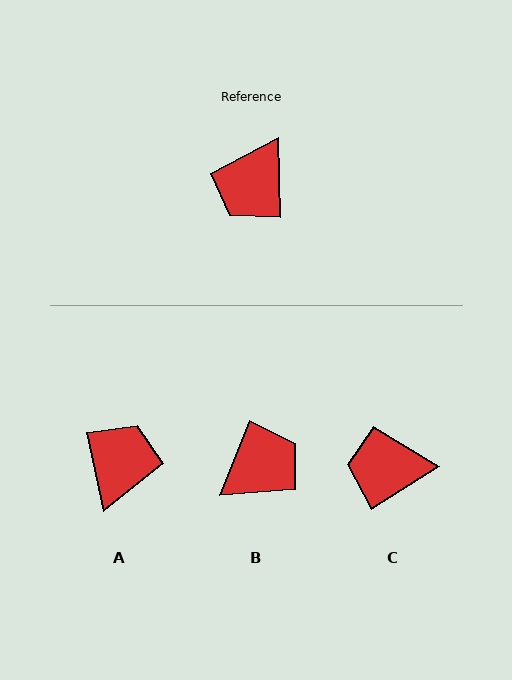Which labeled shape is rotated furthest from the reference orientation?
A, about 169 degrees away.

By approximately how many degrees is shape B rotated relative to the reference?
Approximately 156 degrees counter-clockwise.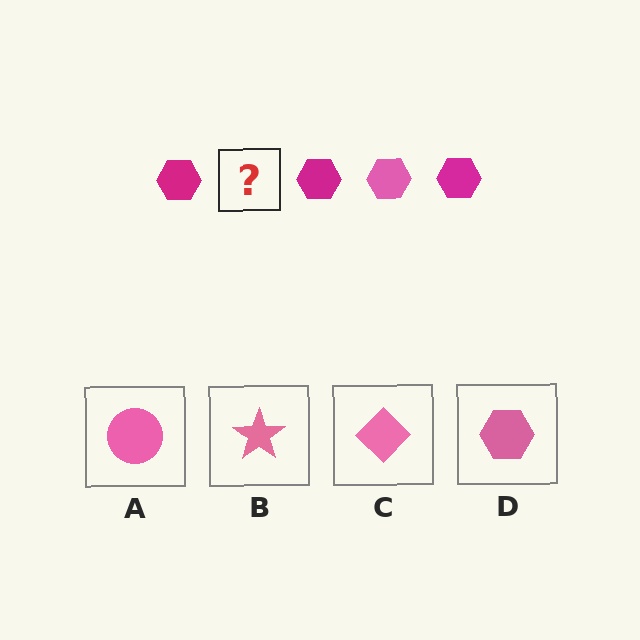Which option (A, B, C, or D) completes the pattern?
D.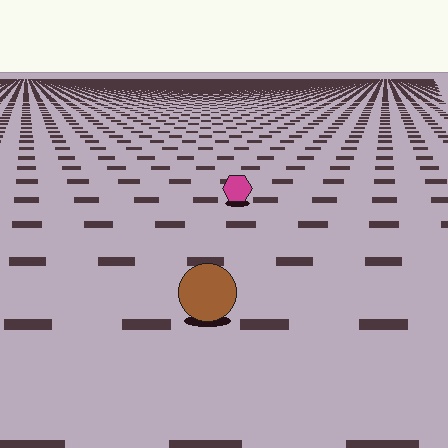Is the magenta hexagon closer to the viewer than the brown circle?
No. The brown circle is closer — you can tell from the texture gradient: the ground texture is coarser near it.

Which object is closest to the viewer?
The brown circle is closest. The texture marks near it are larger and more spread out.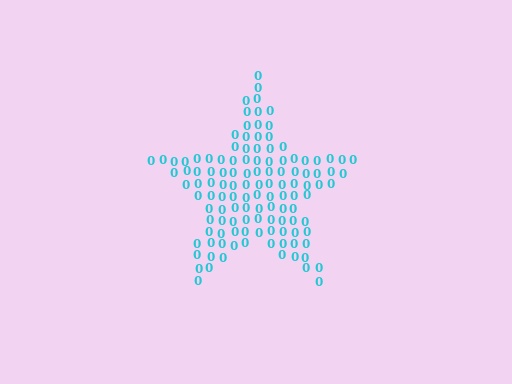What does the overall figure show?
The overall figure shows a star.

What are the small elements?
The small elements are digit 0's.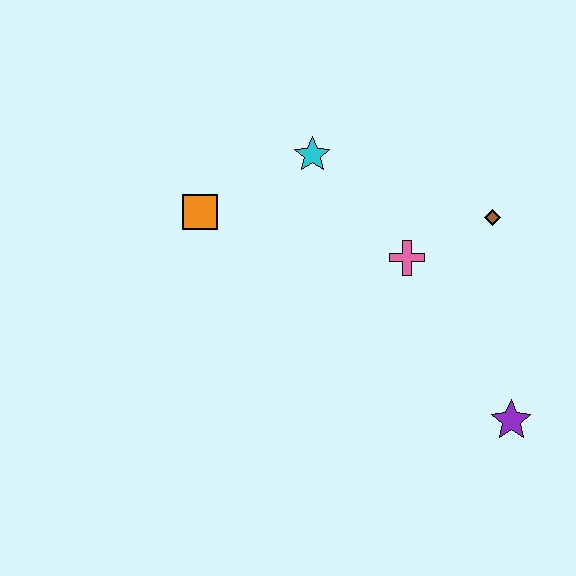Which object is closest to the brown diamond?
The pink cross is closest to the brown diamond.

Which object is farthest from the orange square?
The purple star is farthest from the orange square.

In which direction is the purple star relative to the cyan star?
The purple star is below the cyan star.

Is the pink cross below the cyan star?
Yes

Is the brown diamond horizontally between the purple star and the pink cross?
Yes